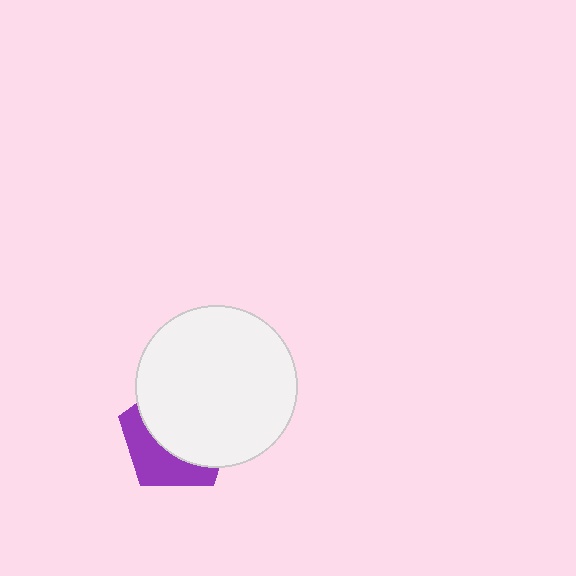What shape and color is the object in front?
The object in front is a white circle.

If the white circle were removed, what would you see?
You would see the complete purple pentagon.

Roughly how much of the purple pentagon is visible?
A small part of it is visible (roughly 37%).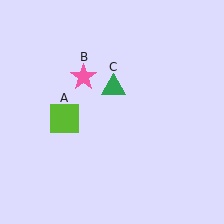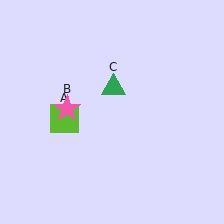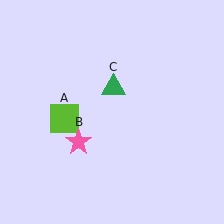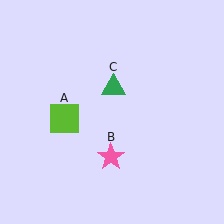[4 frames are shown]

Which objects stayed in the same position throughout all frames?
Lime square (object A) and green triangle (object C) remained stationary.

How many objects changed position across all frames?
1 object changed position: pink star (object B).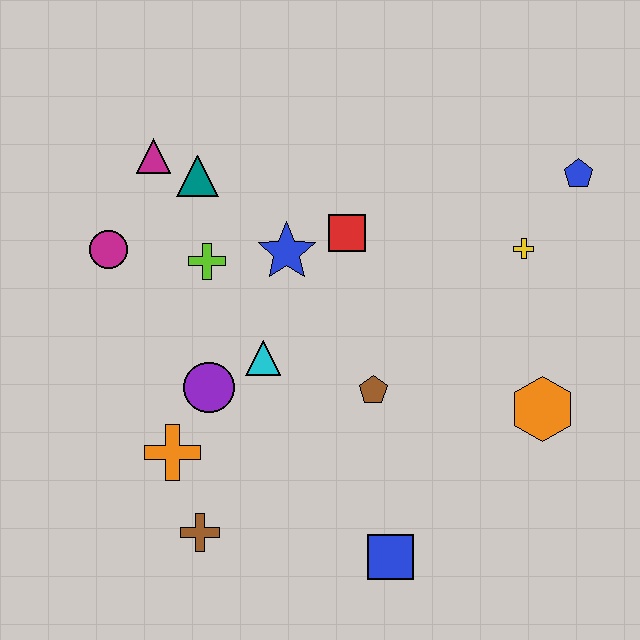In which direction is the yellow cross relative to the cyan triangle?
The yellow cross is to the right of the cyan triangle.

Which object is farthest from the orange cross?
The blue pentagon is farthest from the orange cross.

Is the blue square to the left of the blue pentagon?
Yes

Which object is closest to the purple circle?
The cyan triangle is closest to the purple circle.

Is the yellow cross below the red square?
Yes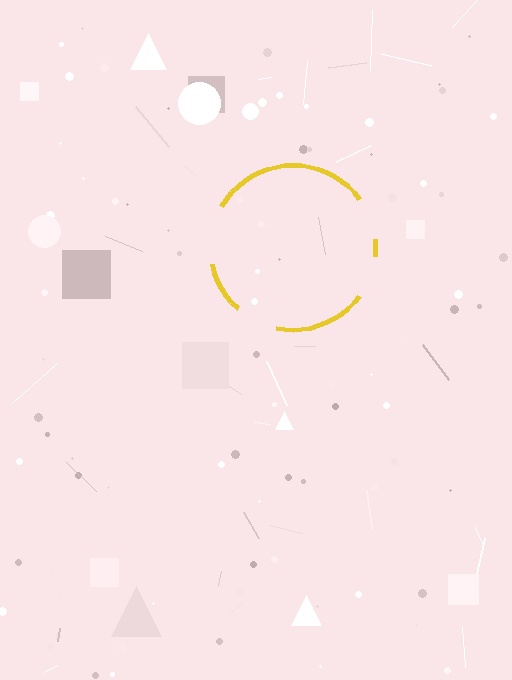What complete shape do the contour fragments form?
The contour fragments form a circle.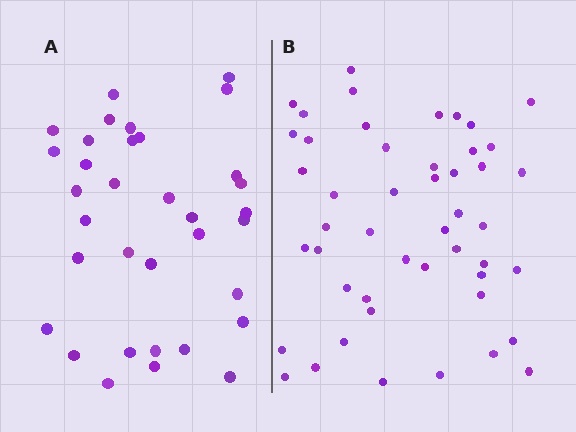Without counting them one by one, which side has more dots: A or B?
Region B (the right region) has more dots.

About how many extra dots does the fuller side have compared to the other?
Region B has approximately 15 more dots than region A.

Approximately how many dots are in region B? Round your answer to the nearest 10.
About 50 dots. (The exact count is 48, which rounds to 50.)